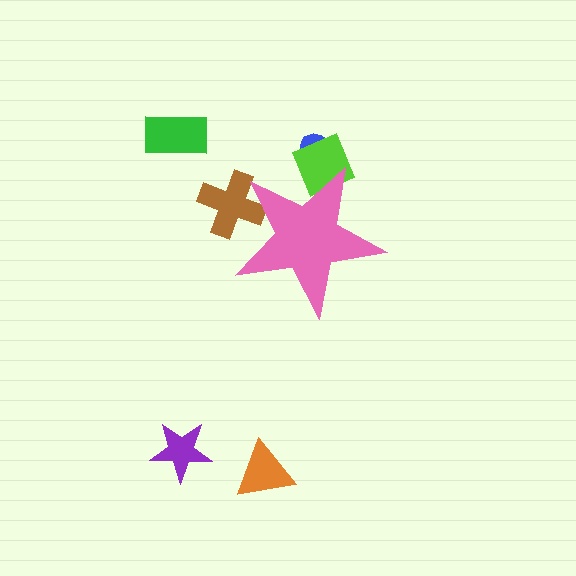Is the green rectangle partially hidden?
No, the green rectangle is fully visible.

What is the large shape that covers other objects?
A pink star.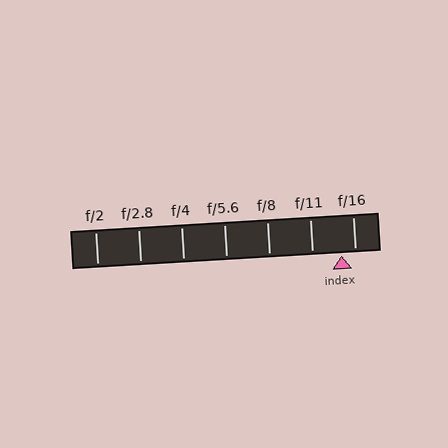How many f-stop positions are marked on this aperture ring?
There are 7 f-stop positions marked.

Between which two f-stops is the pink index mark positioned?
The index mark is between f/11 and f/16.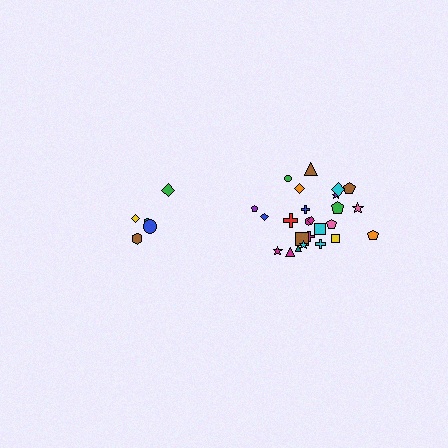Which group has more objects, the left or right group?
The right group.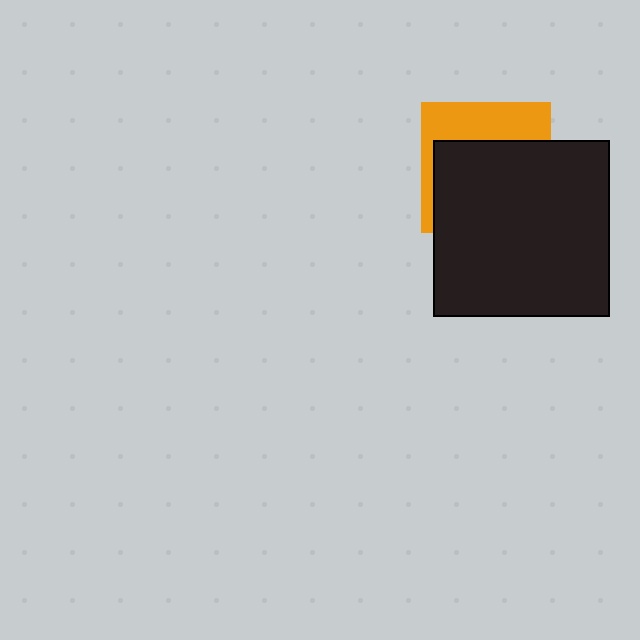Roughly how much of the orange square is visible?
A small part of it is visible (roughly 35%).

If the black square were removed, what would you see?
You would see the complete orange square.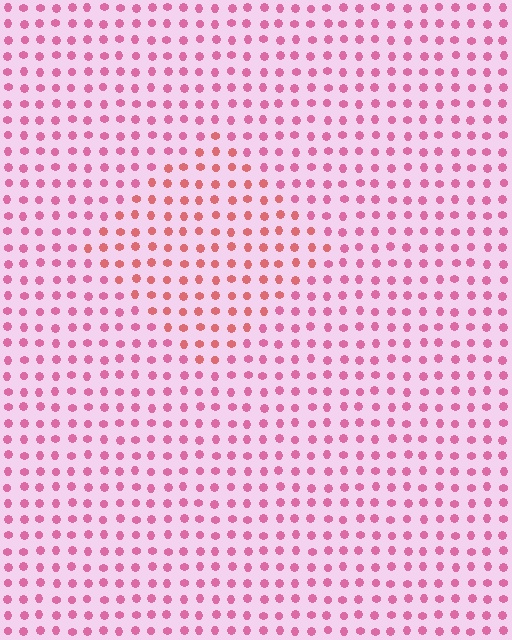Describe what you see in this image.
The image is filled with small pink elements in a uniform arrangement. A diamond-shaped region is visible where the elements are tinted to a slightly different hue, forming a subtle color boundary.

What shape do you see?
I see a diamond.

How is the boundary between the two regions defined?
The boundary is defined purely by a slight shift in hue (about 27 degrees). Spacing, size, and orientation are identical on both sides.